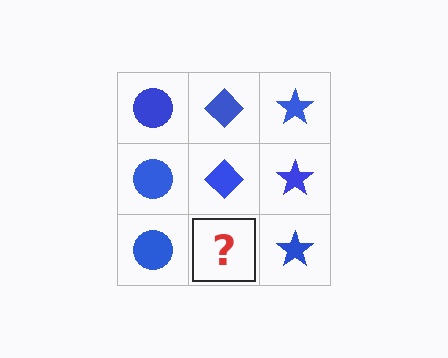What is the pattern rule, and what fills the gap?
The rule is that each column has a consistent shape. The gap should be filled with a blue diamond.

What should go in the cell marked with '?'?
The missing cell should contain a blue diamond.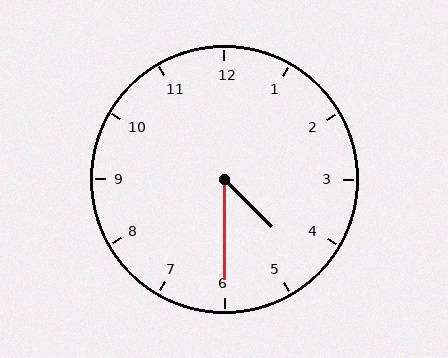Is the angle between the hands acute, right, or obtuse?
It is acute.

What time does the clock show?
4:30.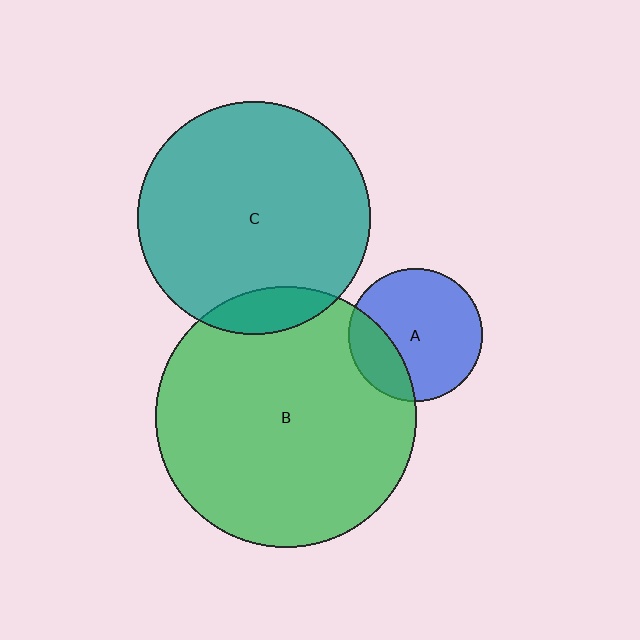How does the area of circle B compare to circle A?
Approximately 3.8 times.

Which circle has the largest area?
Circle B (green).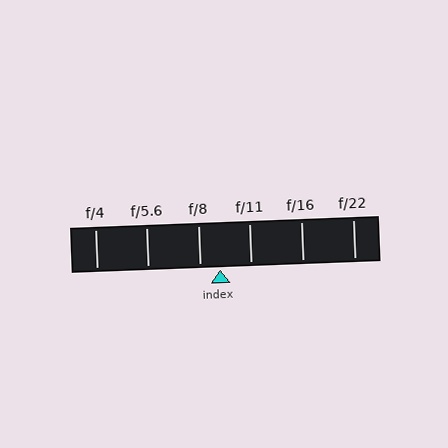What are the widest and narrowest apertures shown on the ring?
The widest aperture shown is f/4 and the narrowest is f/22.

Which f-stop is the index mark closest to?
The index mark is closest to f/8.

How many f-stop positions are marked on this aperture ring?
There are 6 f-stop positions marked.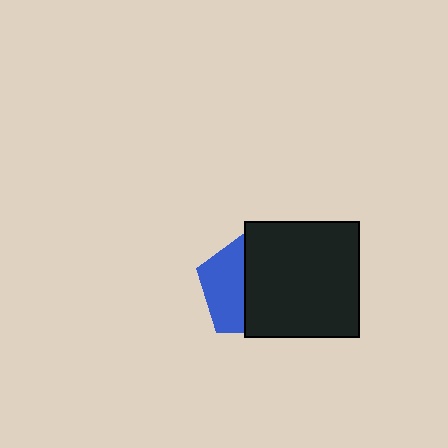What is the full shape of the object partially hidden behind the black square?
The partially hidden object is a blue pentagon.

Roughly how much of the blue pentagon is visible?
A small part of it is visible (roughly 42%).